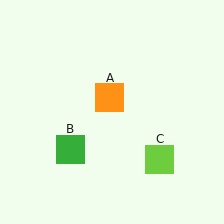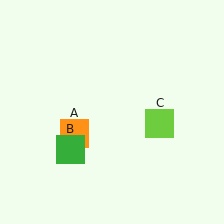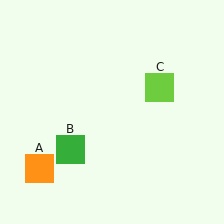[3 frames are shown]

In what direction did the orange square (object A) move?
The orange square (object A) moved down and to the left.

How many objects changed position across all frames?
2 objects changed position: orange square (object A), lime square (object C).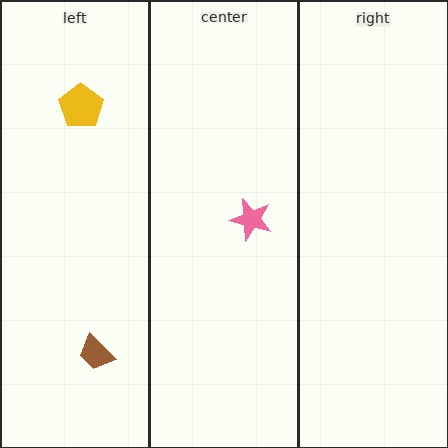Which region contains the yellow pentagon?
The left region.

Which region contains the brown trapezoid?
The left region.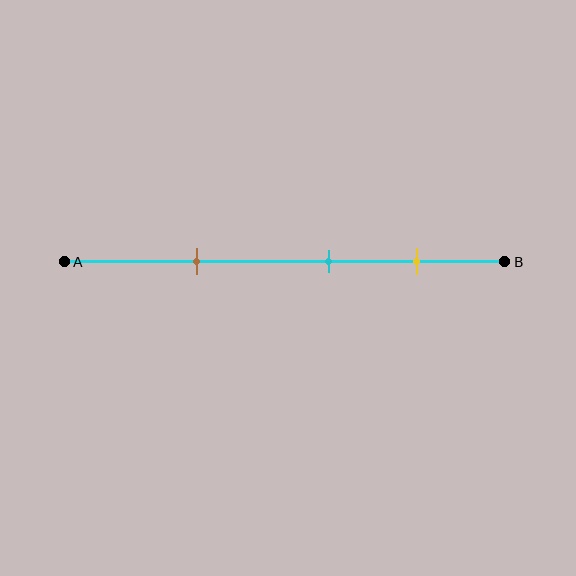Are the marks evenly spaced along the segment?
Yes, the marks are approximately evenly spaced.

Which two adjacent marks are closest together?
The cyan and yellow marks are the closest adjacent pair.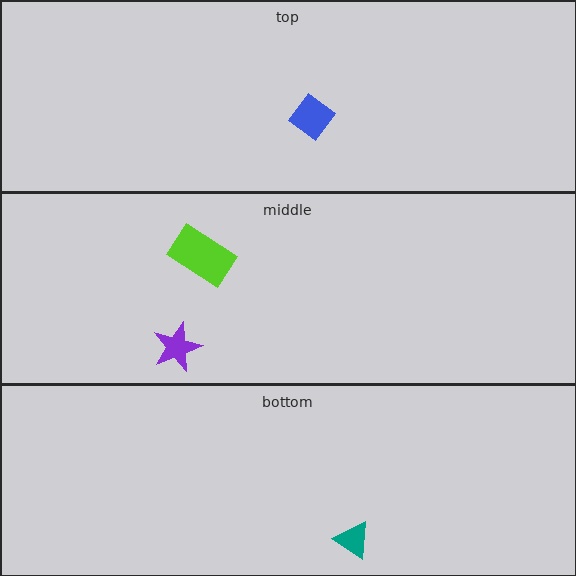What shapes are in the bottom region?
The teal triangle.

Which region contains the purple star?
The middle region.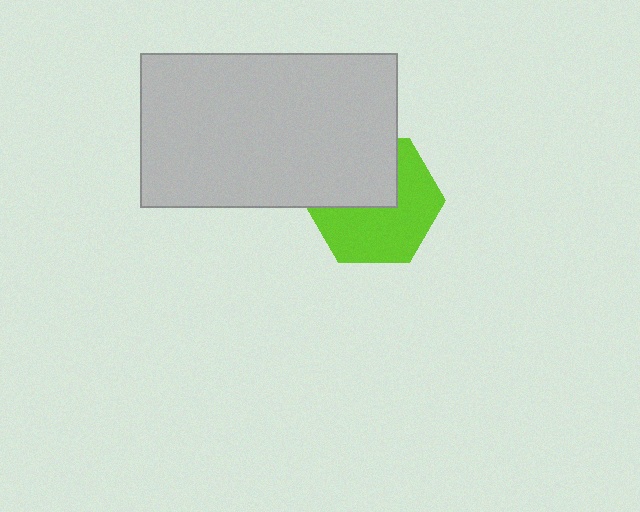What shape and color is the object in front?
The object in front is a light gray rectangle.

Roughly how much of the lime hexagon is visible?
About half of it is visible (roughly 59%).